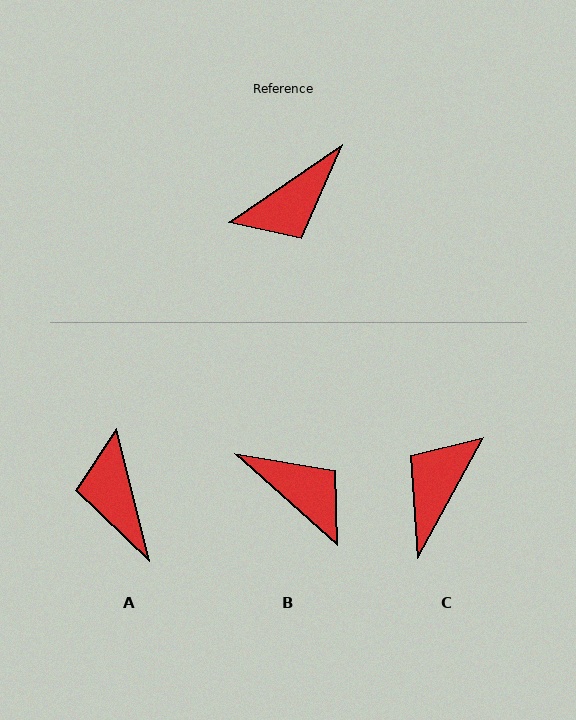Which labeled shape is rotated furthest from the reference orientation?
C, about 153 degrees away.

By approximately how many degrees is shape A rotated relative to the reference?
Approximately 111 degrees clockwise.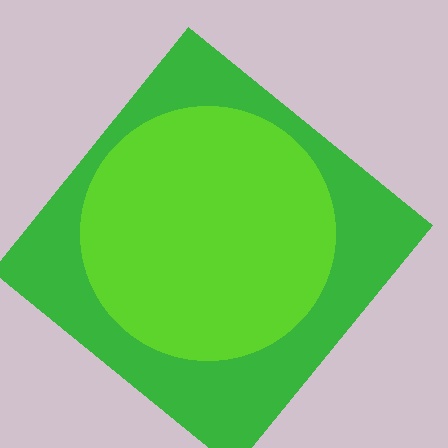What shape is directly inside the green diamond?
The lime circle.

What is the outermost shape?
The green diamond.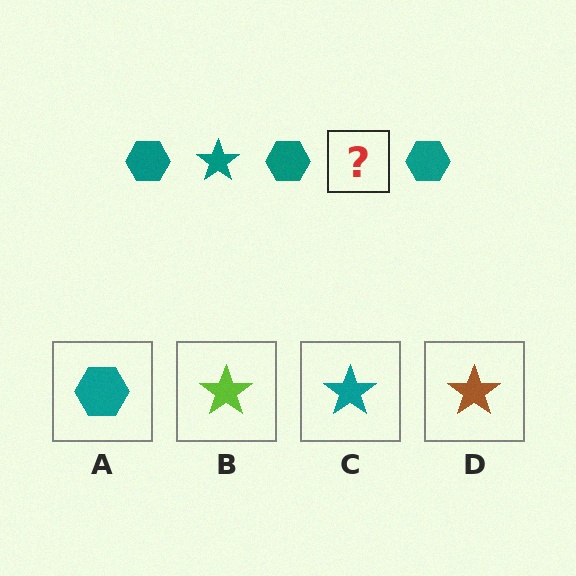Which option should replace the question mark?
Option C.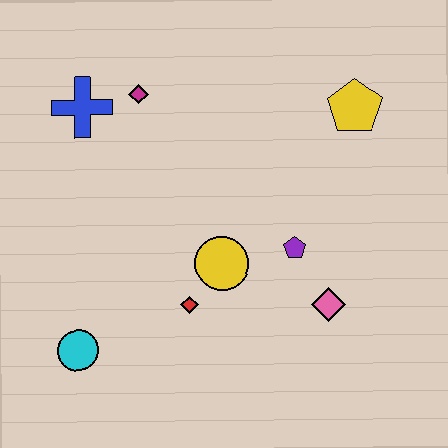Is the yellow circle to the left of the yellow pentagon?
Yes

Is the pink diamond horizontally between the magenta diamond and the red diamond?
No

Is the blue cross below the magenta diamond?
Yes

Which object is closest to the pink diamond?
The purple pentagon is closest to the pink diamond.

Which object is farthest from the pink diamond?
The blue cross is farthest from the pink diamond.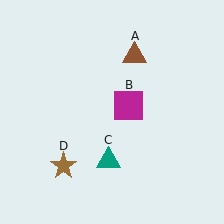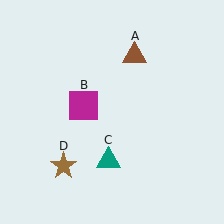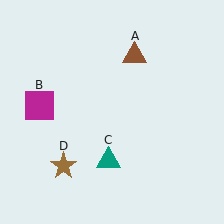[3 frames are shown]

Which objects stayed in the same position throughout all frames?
Brown triangle (object A) and teal triangle (object C) and brown star (object D) remained stationary.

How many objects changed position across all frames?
1 object changed position: magenta square (object B).